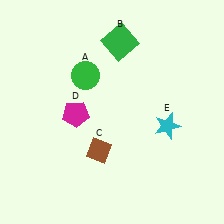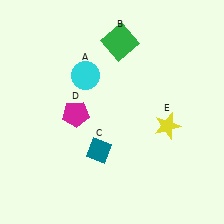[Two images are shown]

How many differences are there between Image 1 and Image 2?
There are 3 differences between the two images.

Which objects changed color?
A changed from green to cyan. C changed from brown to teal. E changed from cyan to yellow.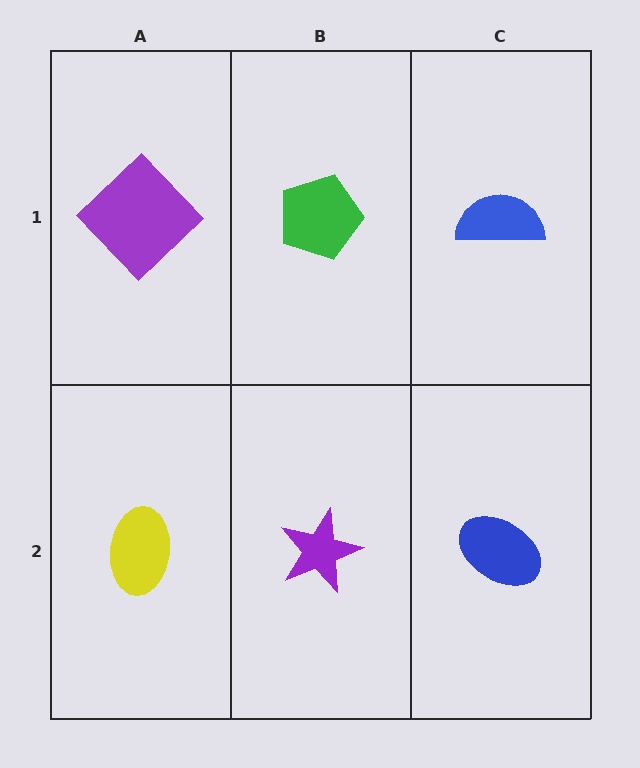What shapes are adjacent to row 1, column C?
A blue ellipse (row 2, column C), a green pentagon (row 1, column B).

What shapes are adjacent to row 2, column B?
A green pentagon (row 1, column B), a yellow ellipse (row 2, column A), a blue ellipse (row 2, column C).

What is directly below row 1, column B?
A purple star.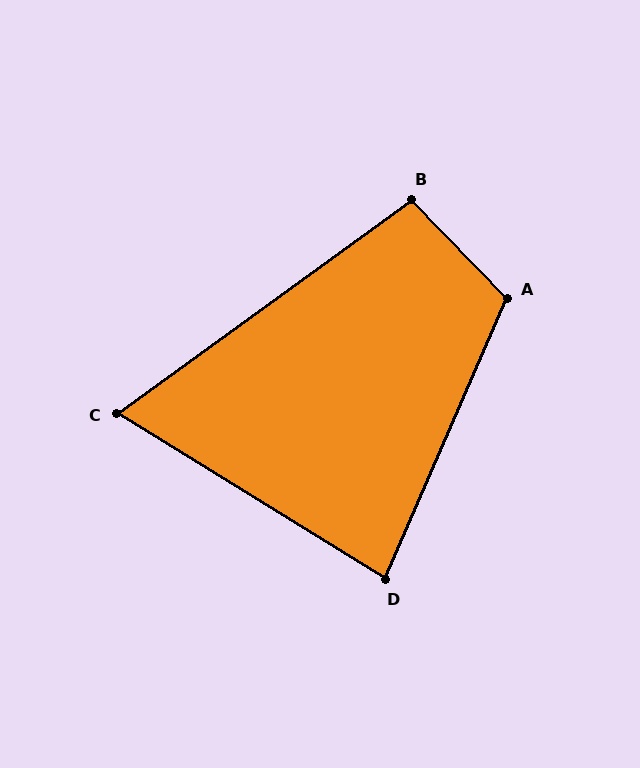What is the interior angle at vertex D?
Approximately 82 degrees (acute).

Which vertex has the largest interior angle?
A, at approximately 112 degrees.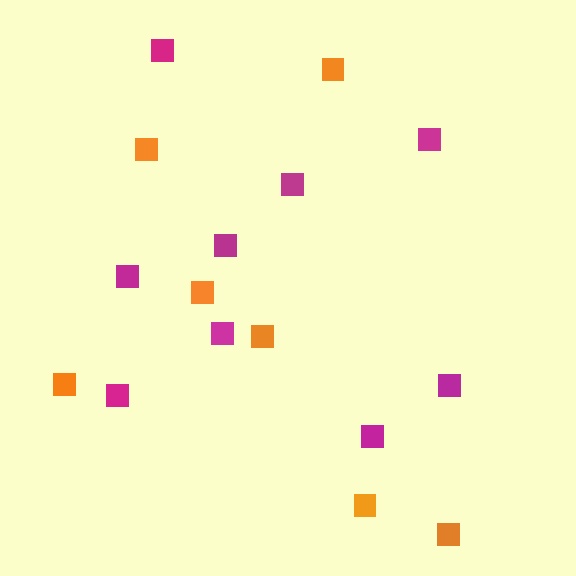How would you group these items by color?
There are 2 groups: one group of orange squares (7) and one group of magenta squares (9).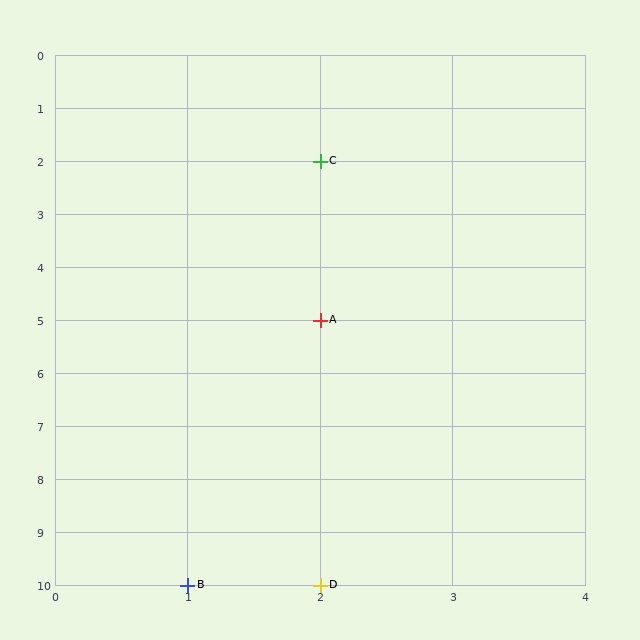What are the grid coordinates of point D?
Point D is at grid coordinates (2, 10).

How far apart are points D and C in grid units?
Points D and C are 8 rows apart.